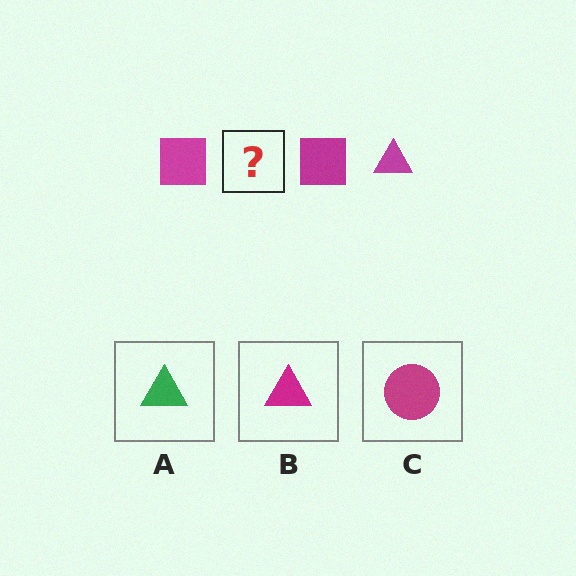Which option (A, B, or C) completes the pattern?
B.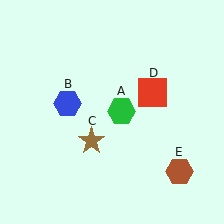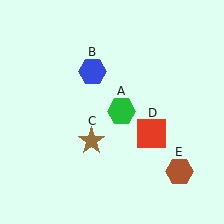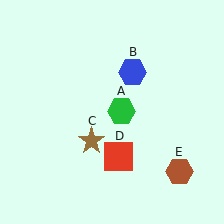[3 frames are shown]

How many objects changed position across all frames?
2 objects changed position: blue hexagon (object B), red square (object D).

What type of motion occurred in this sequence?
The blue hexagon (object B), red square (object D) rotated clockwise around the center of the scene.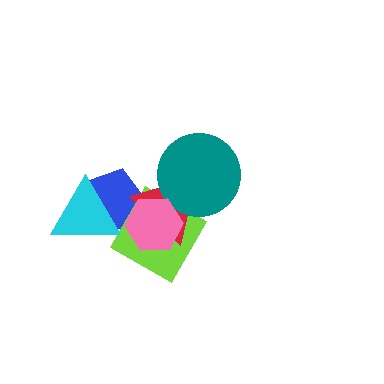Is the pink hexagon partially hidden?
No, no other shape covers it.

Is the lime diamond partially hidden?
Yes, it is partially covered by another shape.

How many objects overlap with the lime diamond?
5 objects overlap with the lime diamond.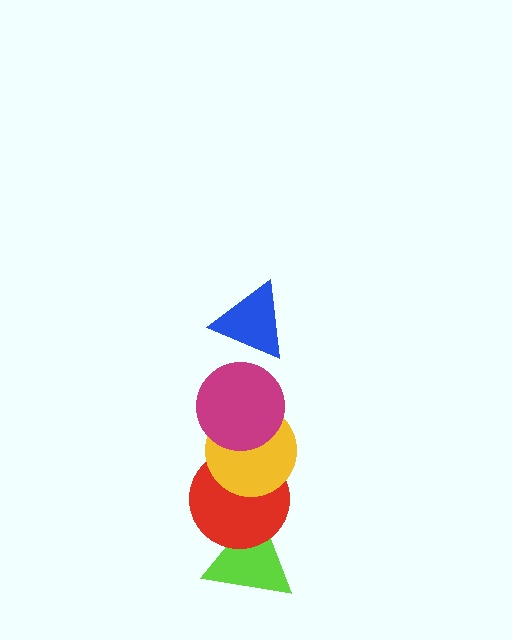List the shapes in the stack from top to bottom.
From top to bottom: the blue triangle, the magenta circle, the yellow circle, the red circle, the lime triangle.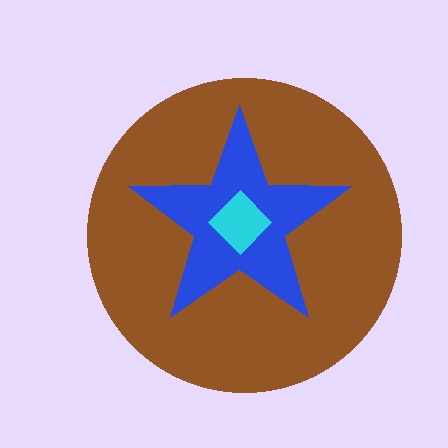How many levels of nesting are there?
3.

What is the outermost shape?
The brown circle.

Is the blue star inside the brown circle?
Yes.